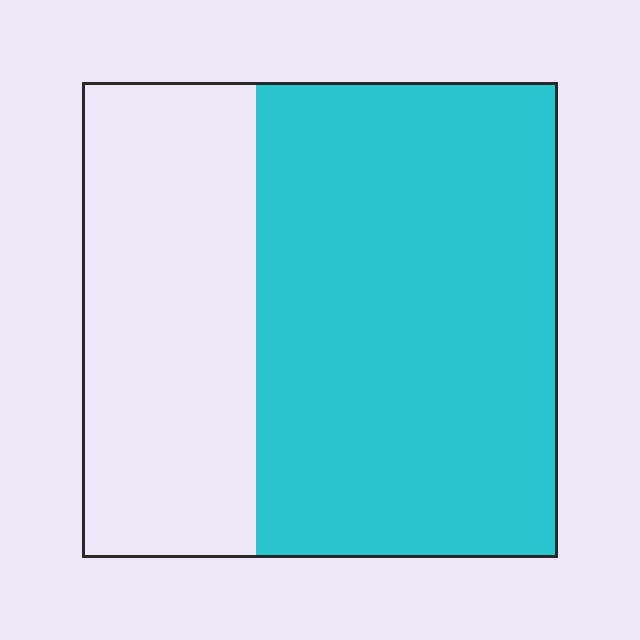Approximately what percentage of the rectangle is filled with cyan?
Approximately 65%.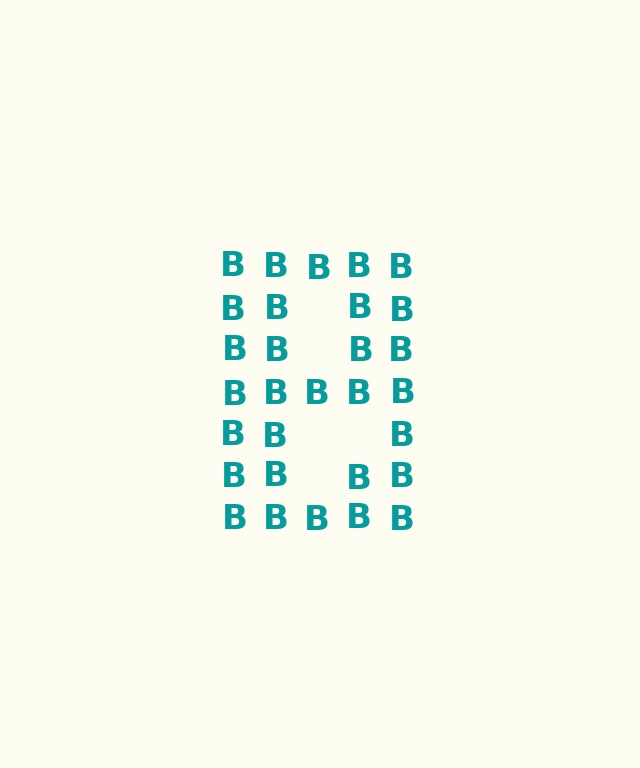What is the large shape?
The large shape is the letter B.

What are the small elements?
The small elements are letter B's.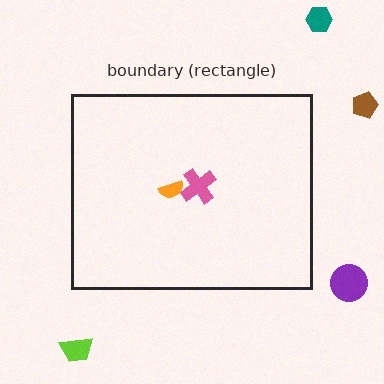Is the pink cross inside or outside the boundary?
Inside.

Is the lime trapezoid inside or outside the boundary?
Outside.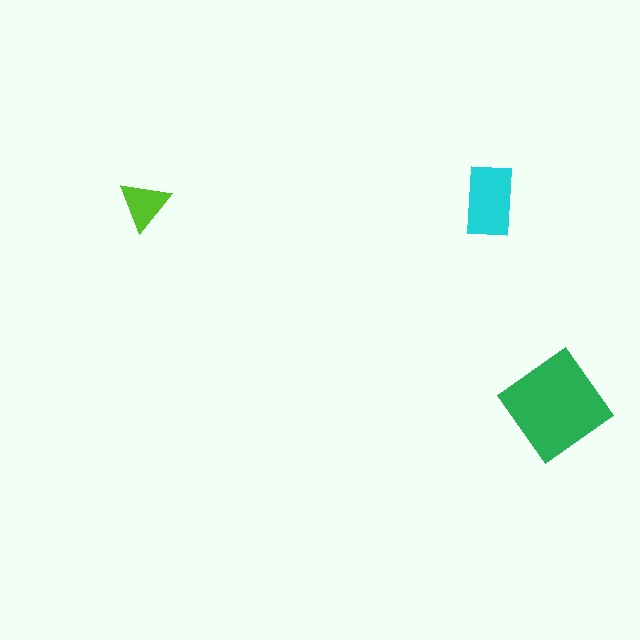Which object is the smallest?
The lime triangle.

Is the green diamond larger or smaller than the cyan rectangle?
Larger.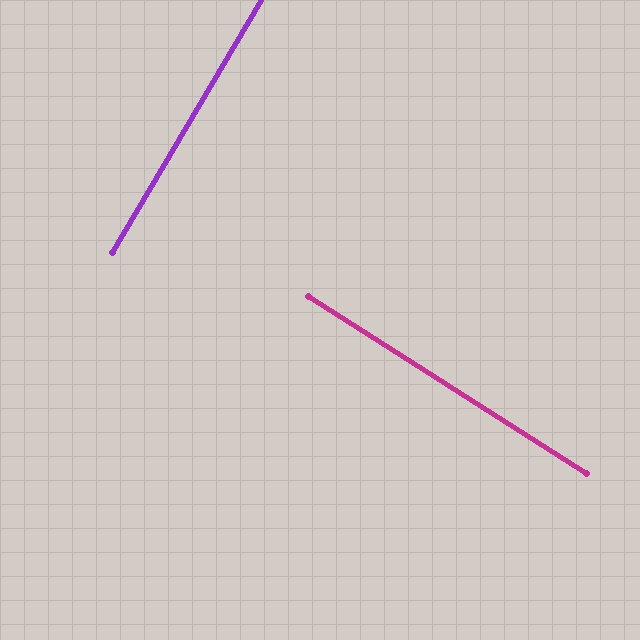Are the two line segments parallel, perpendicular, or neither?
Perpendicular — they meet at approximately 88°.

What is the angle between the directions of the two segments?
Approximately 88 degrees.